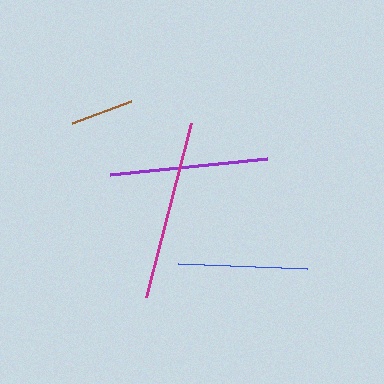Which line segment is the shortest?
The brown line is the shortest at approximately 63 pixels.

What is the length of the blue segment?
The blue segment is approximately 129 pixels long.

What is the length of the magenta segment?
The magenta segment is approximately 180 pixels long.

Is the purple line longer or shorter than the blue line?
The purple line is longer than the blue line.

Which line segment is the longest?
The magenta line is the longest at approximately 180 pixels.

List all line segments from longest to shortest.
From longest to shortest: magenta, purple, blue, brown.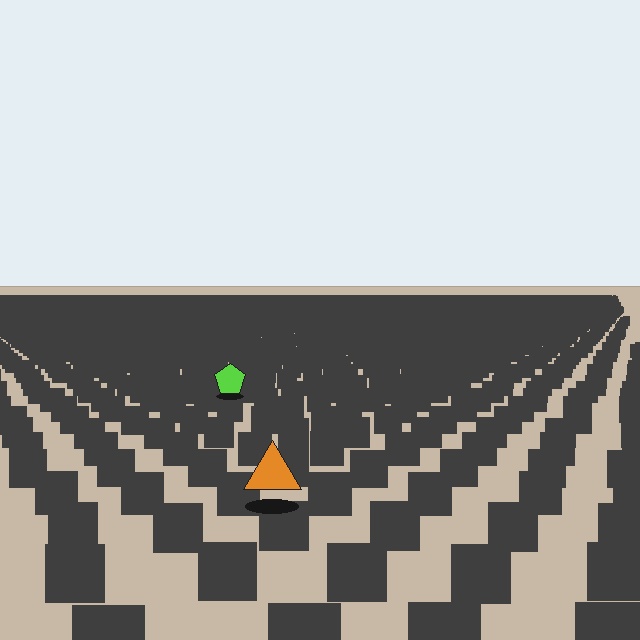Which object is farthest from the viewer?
The lime pentagon is farthest from the viewer. It appears smaller and the ground texture around it is denser.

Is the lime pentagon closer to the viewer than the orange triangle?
No. The orange triangle is closer — you can tell from the texture gradient: the ground texture is coarser near it.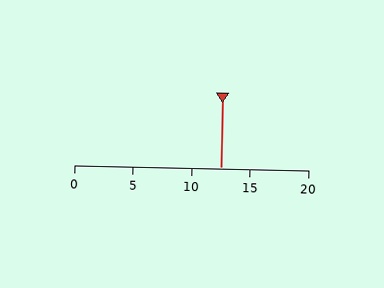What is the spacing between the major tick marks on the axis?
The major ticks are spaced 5 apart.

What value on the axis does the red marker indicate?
The marker indicates approximately 12.5.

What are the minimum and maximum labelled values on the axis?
The axis runs from 0 to 20.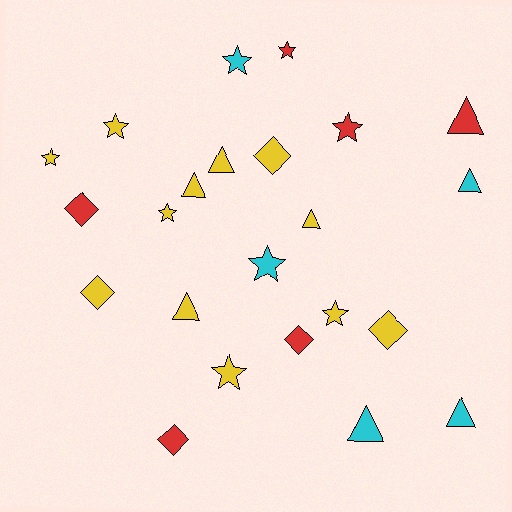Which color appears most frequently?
Yellow, with 12 objects.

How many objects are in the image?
There are 23 objects.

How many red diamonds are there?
There are 3 red diamonds.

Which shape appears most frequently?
Star, with 9 objects.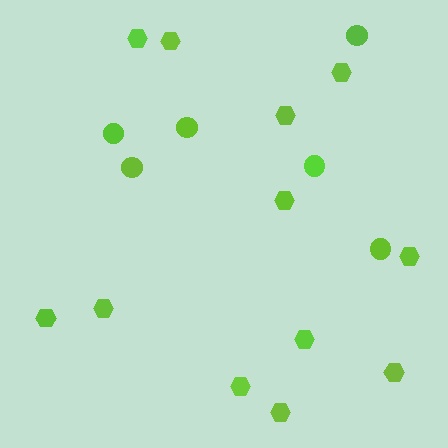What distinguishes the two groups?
There are 2 groups: one group of circles (6) and one group of hexagons (12).